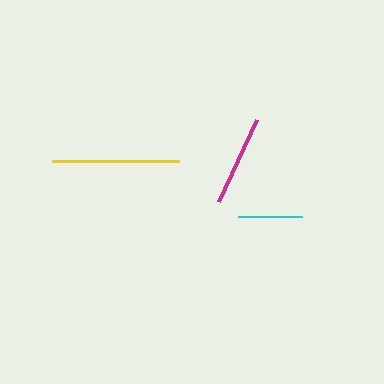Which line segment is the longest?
The yellow line is the longest at approximately 127 pixels.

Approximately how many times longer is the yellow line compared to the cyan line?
The yellow line is approximately 2.0 times the length of the cyan line.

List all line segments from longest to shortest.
From longest to shortest: yellow, magenta, cyan.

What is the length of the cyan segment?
The cyan segment is approximately 64 pixels long.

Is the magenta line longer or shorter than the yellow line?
The yellow line is longer than the magenta line.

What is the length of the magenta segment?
The magenta segment is approximately 90 pixels long.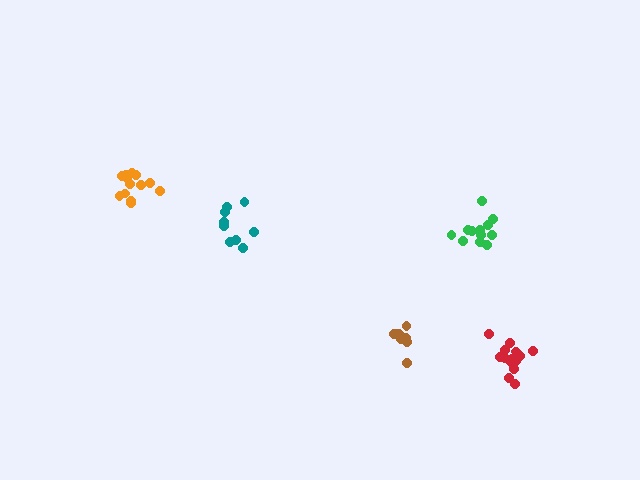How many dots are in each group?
Group 1: 12 dots, Group 2: 8 dots, Group 3: 14 dots, Group 4: 9 dots, Group 5: 13 dots (56 total).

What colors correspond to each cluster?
The clusters are colored: green, brown, red, teal, orange.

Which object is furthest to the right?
The red cluster is rightmost.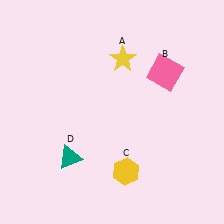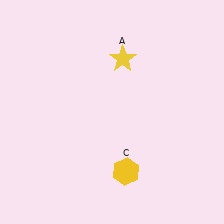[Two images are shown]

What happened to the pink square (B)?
The pink square (B) was removed in Image 2. It was in the top-right area of Image 1.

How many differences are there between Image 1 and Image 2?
There are 2 differences between the two images.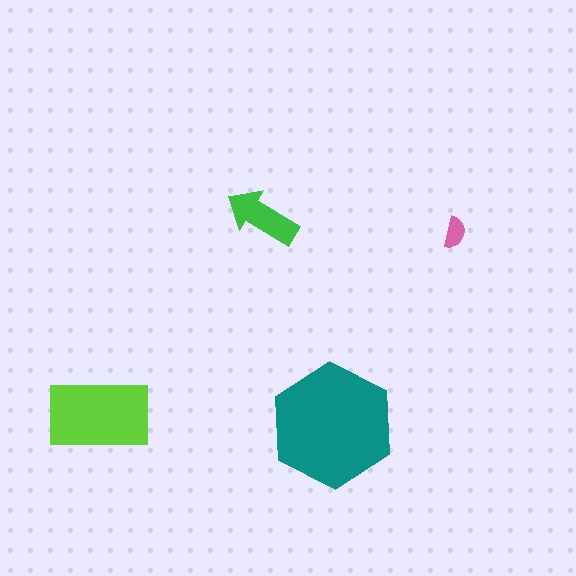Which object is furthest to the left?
The lime rectangle is leftmost.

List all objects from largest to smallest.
The teal hexagon, the lime rectangle, the green arrow, the pink semicircle.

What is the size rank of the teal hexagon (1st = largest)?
1st.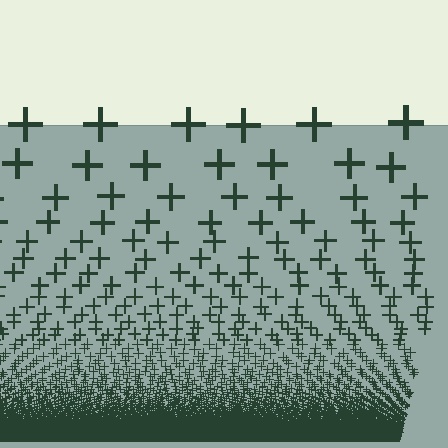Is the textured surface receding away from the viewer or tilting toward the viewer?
The surface appears to tilt toward the viewer. Texture elements get larger and sparser toward the top.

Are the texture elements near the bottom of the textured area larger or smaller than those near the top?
Smaller. The gradient is inverted — elements near the bottom are smaller and denser.